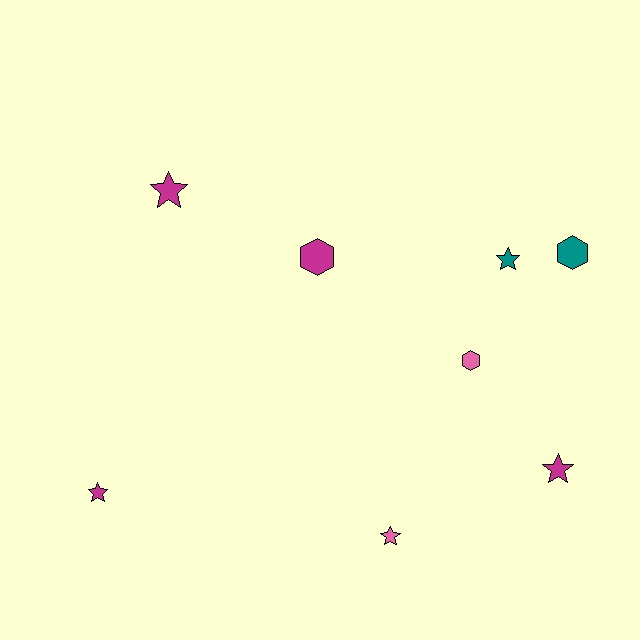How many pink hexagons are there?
There is 1 pink hexagon.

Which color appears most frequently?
Magenta, with 4 objects.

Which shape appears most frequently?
Star, with 5 objects.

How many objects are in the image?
There are 8 objects.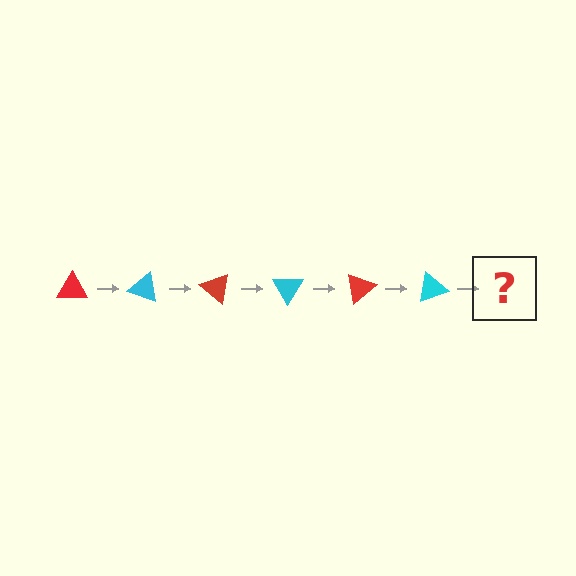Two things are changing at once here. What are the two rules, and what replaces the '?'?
The two rules are that it rotates 20 degrees each step and the color cycles through red and cyan. The '?' should be a red triangle, rotated 120 degrees from the start.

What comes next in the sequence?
The next element should be a red triangle, rotated 120 degrees from the start.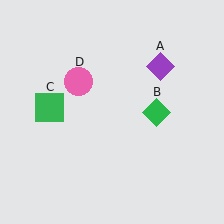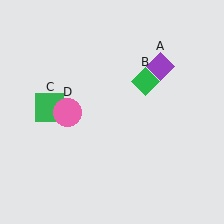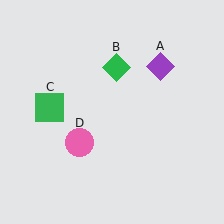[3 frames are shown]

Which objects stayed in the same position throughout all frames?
Purple diamond (object A) and green square (object C) remained stationary.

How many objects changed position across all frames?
2 objects changed position: green diamond (object B), pink circle (object D).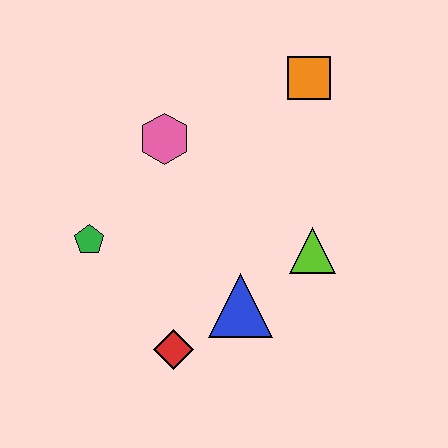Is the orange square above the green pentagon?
Yes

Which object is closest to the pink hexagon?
The green pentagon is closest to the pink hexagon.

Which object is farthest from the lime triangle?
The green pentagon is farthest from the lime triangle.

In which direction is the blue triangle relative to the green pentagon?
The blue triangle is to the right of the green pentagon.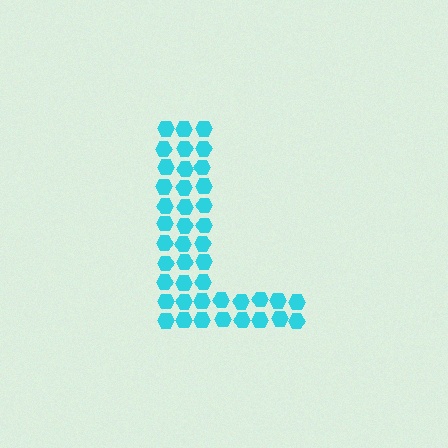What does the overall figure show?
The overall figure shows the letter L.